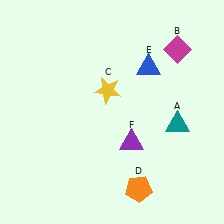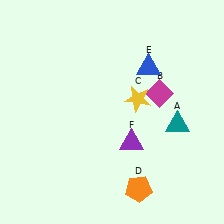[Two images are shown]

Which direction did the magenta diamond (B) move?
The magenta diamond (B) moved down.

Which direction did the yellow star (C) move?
The yellow star (C) moved right.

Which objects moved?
The objects that moved are: the magenta diamond (B), the yellow star (C).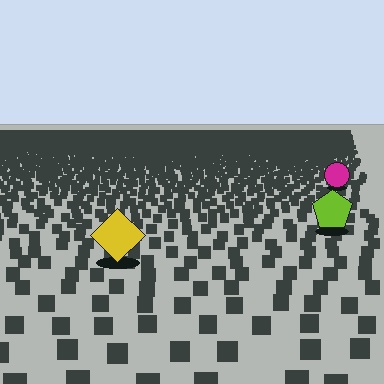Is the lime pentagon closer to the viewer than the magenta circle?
Yes. The lime pentagon is closer — you can tell from the texture gradient: the ground texture is coarser near it.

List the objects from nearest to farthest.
From nearest to farthest: the yellow diamond, the lime pentagon, the magenta circle.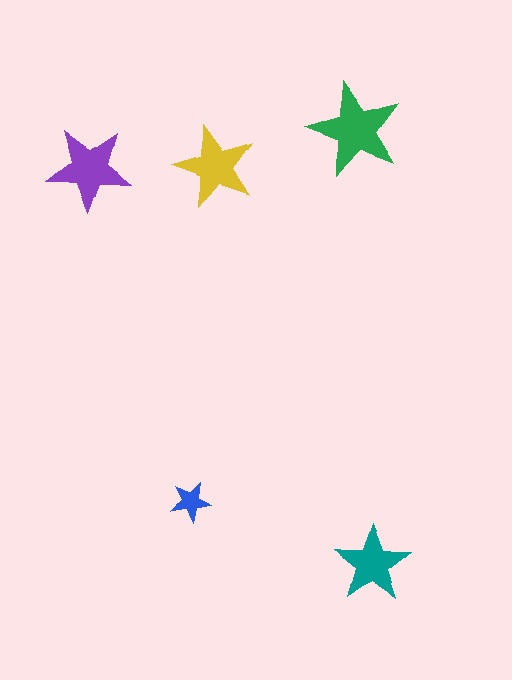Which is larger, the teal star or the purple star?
The purple one.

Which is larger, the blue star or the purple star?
The purple one.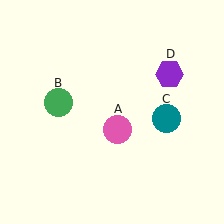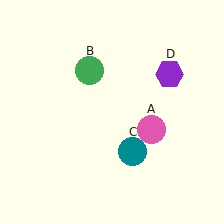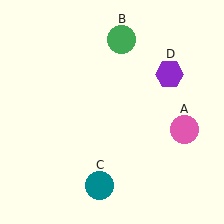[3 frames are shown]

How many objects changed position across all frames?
3 objects changed position: pink circle (object A), green circle (object B), teal circle (object C).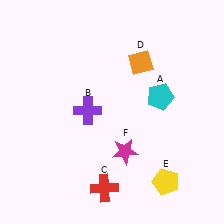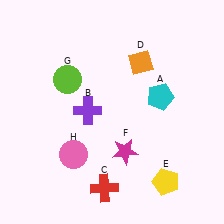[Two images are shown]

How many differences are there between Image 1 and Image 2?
There are 2 differences between the two images.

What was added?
A lime circle (G), a pink circle (H) were added in Image 2.